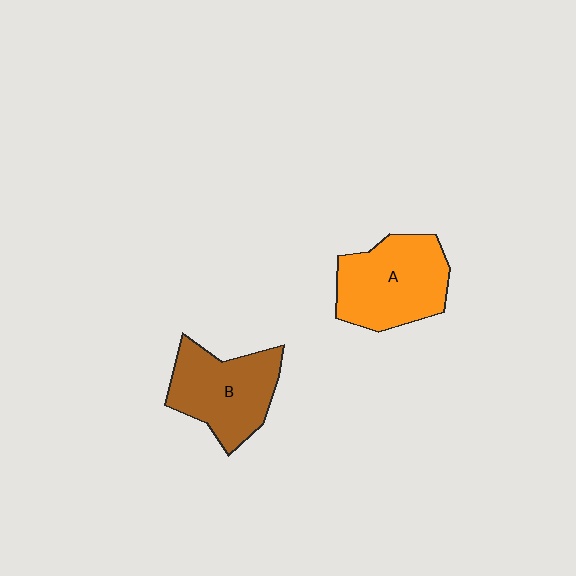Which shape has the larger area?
Shape A (orange).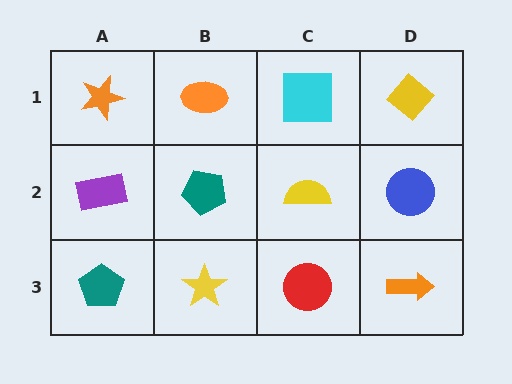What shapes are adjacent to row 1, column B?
A teal pentagon (row 2, column B), an orange star (row 1, column A), a cyan square (row 1, column C).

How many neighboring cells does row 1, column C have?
3.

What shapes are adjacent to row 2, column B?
An orange ellipse (row 1, column B), a yellow star (row 3, column B), a purple rectangle (row 2, column A), a yellow semicircle (row 2, column C).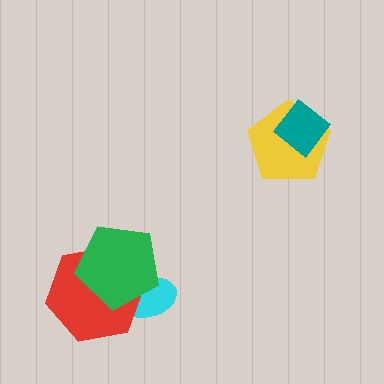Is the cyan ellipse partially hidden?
Yes, it is partially covered by another shape.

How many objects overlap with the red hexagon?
2 objects overlap with the red hexagon.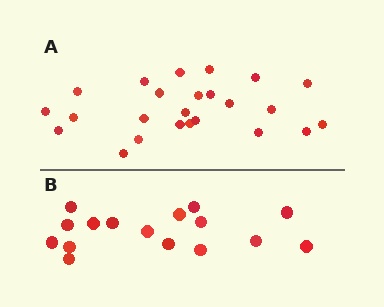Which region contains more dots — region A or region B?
Region A (the top region) has more dots.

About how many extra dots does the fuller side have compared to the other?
Region A has roughly 8 or so more dots than region B.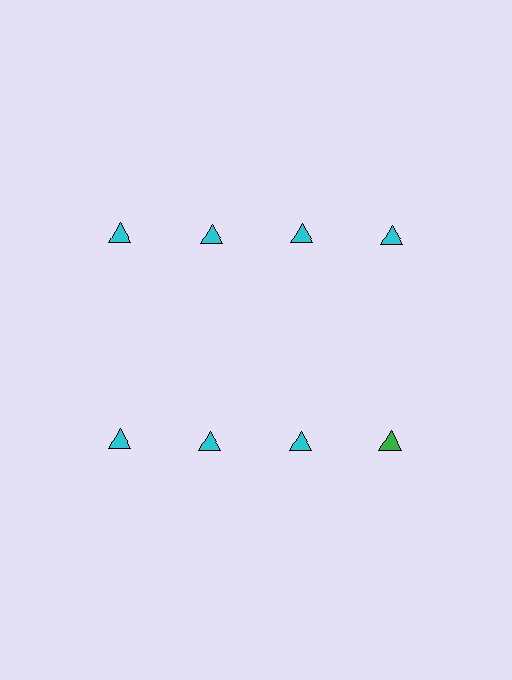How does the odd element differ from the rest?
It has a different color: green instead of cyan.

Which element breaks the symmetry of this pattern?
The green triangle in the second row, second from right column breaks the symmetry. All other shapes are cyan triangles.